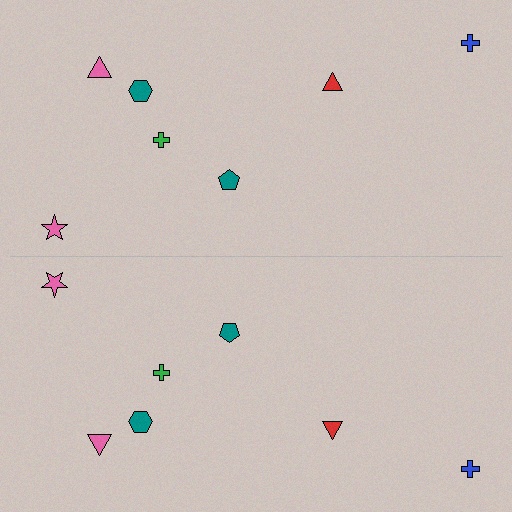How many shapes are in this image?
There are 14 shapes in this image.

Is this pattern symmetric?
Yes, this pattern has bilateral (reflection) symmetry.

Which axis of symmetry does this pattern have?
The pattern has a horizontal axis of symmetry running through the center of the image.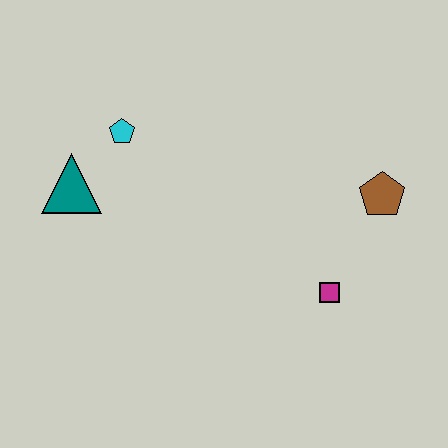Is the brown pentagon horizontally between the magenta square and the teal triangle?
No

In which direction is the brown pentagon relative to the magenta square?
The brown pentagon is above the magenta square.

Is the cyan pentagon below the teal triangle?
No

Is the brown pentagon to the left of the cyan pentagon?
No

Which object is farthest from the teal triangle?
The brown pentagon is farthest from the teal triangle.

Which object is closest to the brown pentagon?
The magenta square is closest to the brown pentagon.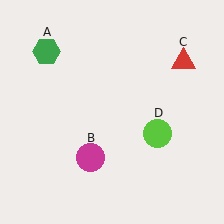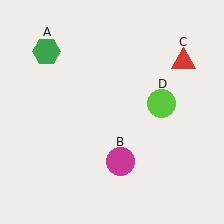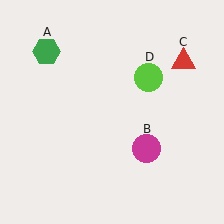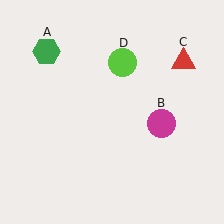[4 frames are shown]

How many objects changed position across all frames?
2 objects changed position: magenta circle (object B), lime circle (object D).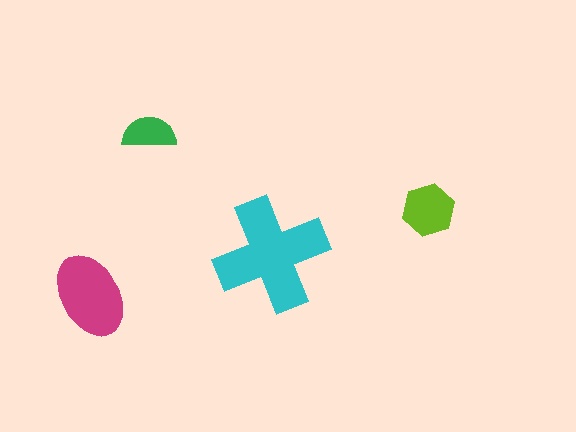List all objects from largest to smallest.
The cyan cross, the magenta ellipse, the lime hexagon, the green semicircle.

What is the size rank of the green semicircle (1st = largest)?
4th.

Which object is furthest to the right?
The lime hexagon is rightmost.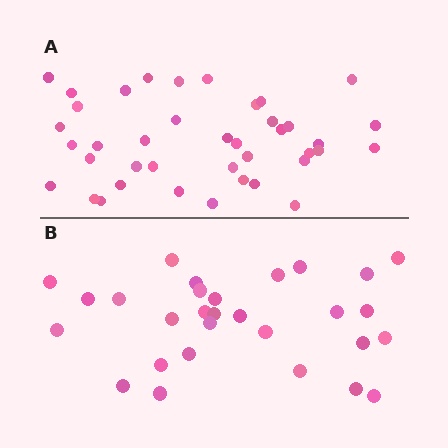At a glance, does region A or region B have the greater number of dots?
Region A (the top region) has more dots.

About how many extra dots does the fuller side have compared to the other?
Region A has roughly 12 or so more dots than region B.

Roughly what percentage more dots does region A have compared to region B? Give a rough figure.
About 40% more.